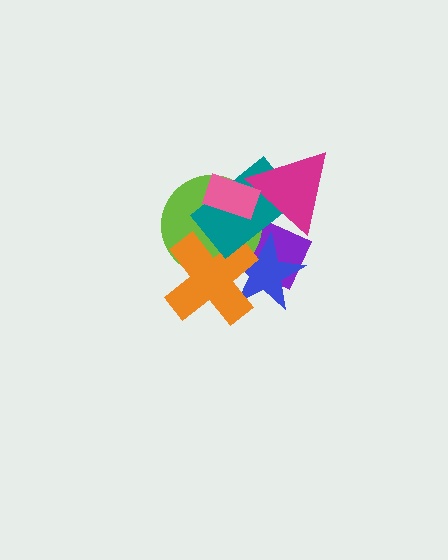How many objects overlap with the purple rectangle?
6 objects overlap with the purple rectangle.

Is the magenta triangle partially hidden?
Yes, it is partially covered by another shape.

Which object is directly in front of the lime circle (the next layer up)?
The blue star is directly in front of the lime circle.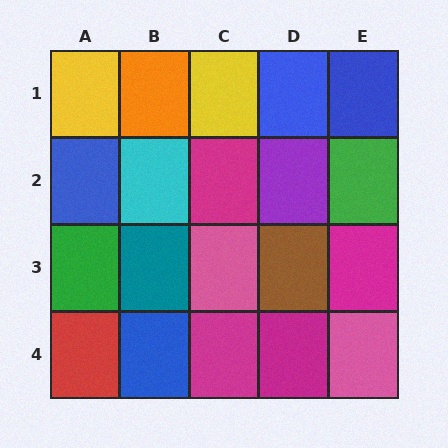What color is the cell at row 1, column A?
Yellow.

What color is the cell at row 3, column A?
Green.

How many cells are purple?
1 cell is purple.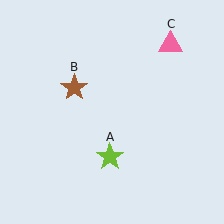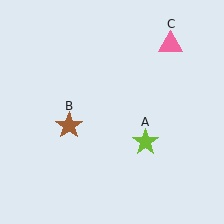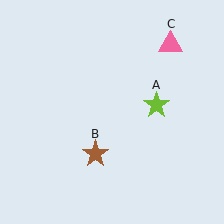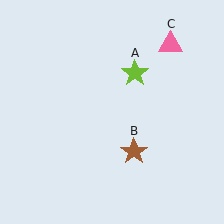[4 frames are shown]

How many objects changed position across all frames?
2 objects changed position: lime star (object A), brown star (object B).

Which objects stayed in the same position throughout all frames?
Pink triangle (object C) remained stationary.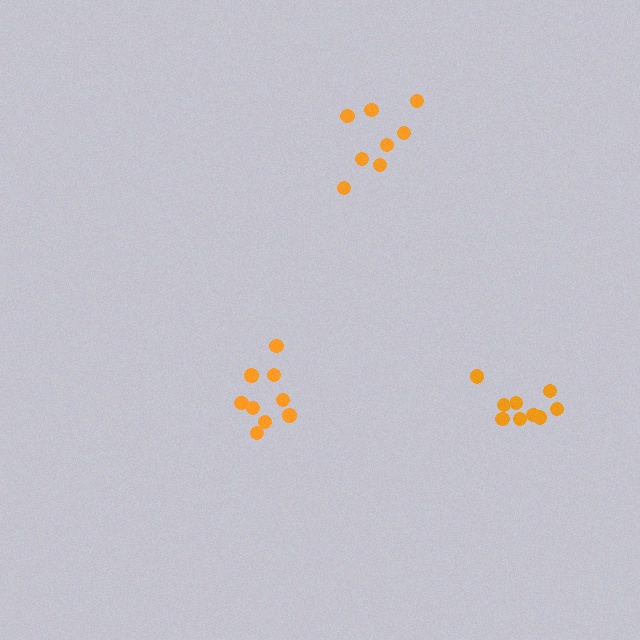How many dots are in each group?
Group 1: 9 dots, Group 2: 9 dots, Group 3: 8 dots (26 total).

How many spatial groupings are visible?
There are 3 spatial groupings.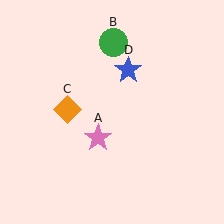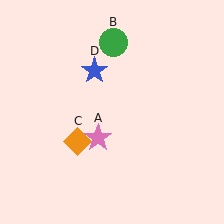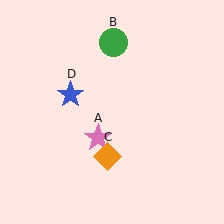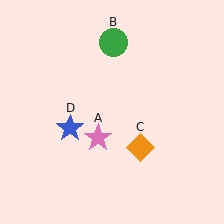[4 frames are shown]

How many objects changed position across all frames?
2 objects changed position: orange diamond (object C), blue star (object D).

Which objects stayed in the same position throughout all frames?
Pink star (object A) and green circle (object B) remained stationary.